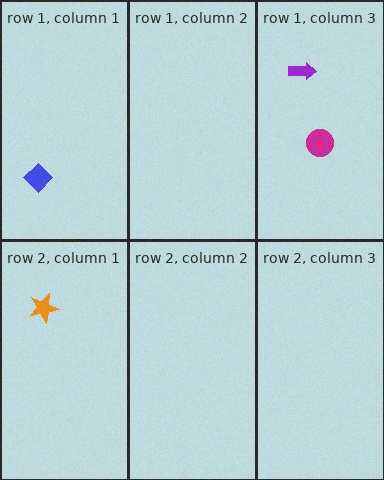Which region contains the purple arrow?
The row 1, column 3 region.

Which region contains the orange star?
The row 2, column 1 region.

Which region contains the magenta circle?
The row 1, column 3 region.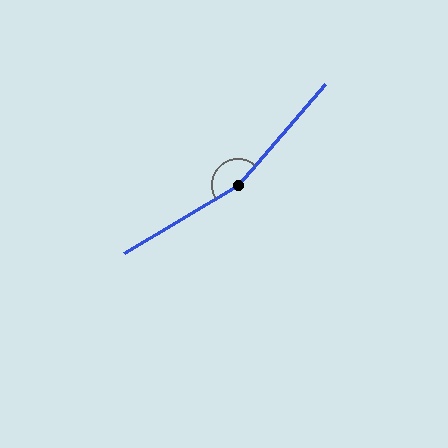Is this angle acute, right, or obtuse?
It is obtuse.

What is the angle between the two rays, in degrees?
Approximately 162 degrees.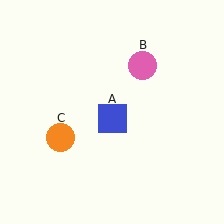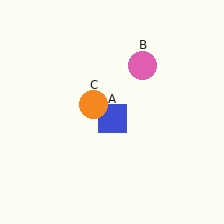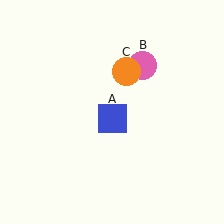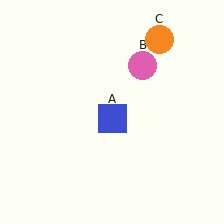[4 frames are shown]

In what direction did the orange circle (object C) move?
The orange circle (object C) moved up and to the right.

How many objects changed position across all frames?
1 object changed position: orange circle (object C).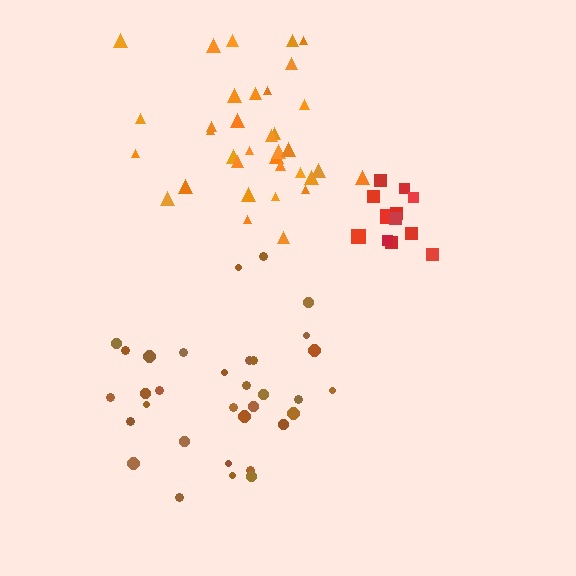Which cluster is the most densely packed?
Red.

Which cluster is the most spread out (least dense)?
Orange.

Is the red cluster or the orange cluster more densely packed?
Red.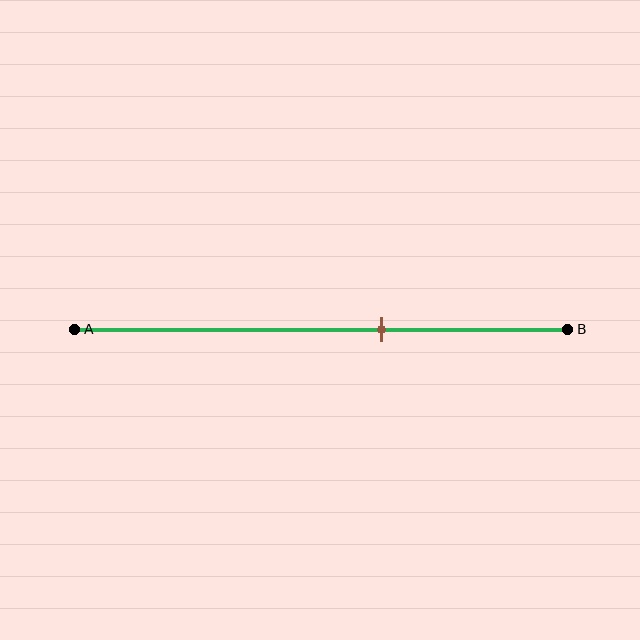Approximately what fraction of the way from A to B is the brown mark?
The brown mark is approximately 60% of the way from A to B.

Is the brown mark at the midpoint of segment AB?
No, the mark is at about 60% from A, not at the 50% midpoint.